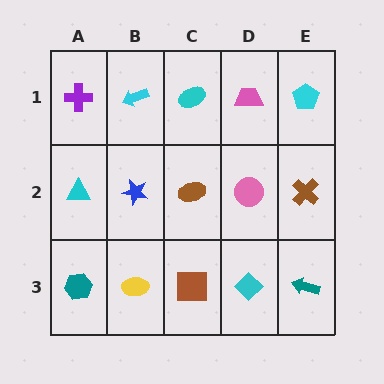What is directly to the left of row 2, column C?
A blue star.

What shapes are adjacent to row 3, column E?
A brown cross (row 2, column E), a cyan diamond (row 3, column D).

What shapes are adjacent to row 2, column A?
A purple cross (row 1, column A), a teal hexagon (row 3, column A), a blue star (row 2, column B).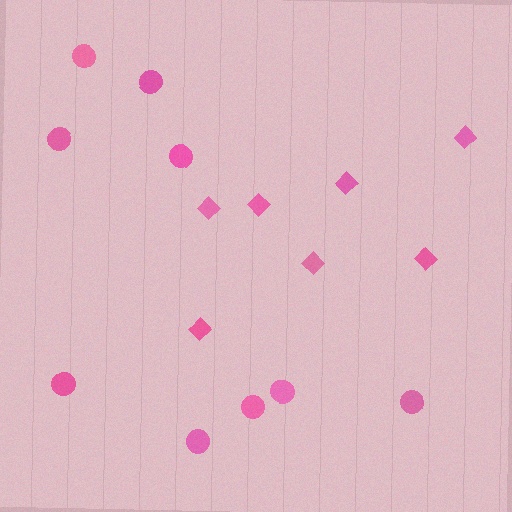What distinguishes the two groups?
There are 2 groups: one group of circles (9) and one group of diamonds (7).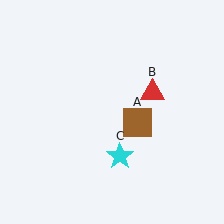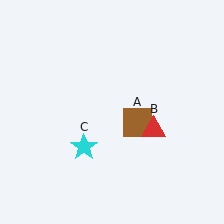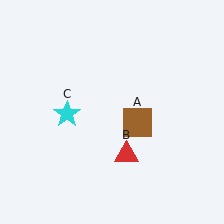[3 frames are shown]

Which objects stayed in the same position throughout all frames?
Brown square (object A) remained stationary.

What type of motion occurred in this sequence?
The red triangle (object B), cyan star (object C) rotated clockwise around the center of the scene.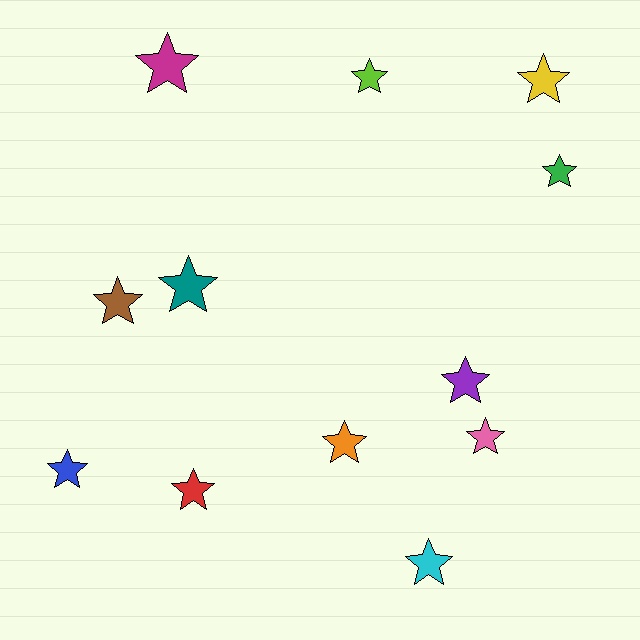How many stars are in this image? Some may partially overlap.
There are 12 stars.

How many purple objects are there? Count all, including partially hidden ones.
There is 1 purple object.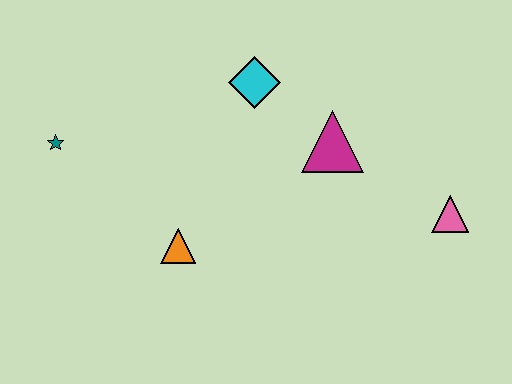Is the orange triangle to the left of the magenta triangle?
Yes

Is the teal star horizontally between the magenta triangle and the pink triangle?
No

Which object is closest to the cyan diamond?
The magenta triangle is closest to the cyan diamond.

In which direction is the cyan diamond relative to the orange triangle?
The cyan diamond is above the orange triangle.